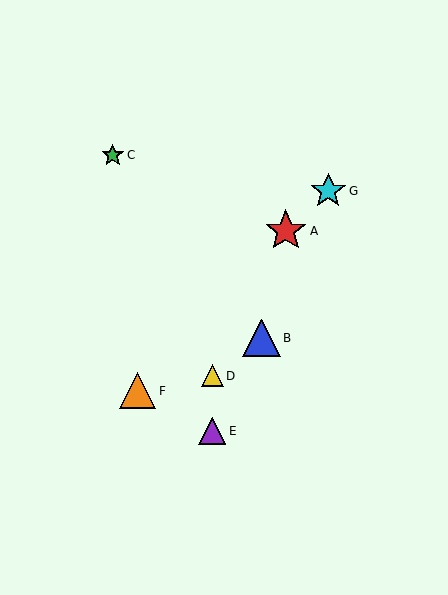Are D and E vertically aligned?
Yes, both are at x≈212.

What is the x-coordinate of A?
Object A is at x≈286.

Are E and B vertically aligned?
No, E is at x≈212 and B is at x≈262.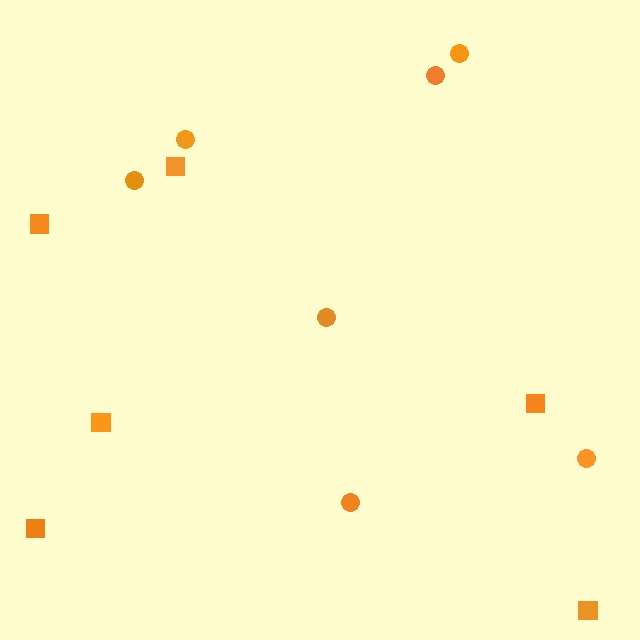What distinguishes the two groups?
There are 2 groups: one group of squares (6) and one group of circles (7).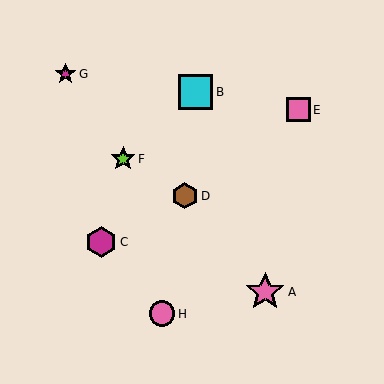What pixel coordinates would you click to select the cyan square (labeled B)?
Click at (196, 92) to select the cyan square B.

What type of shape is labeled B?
Shape B is a cyan square.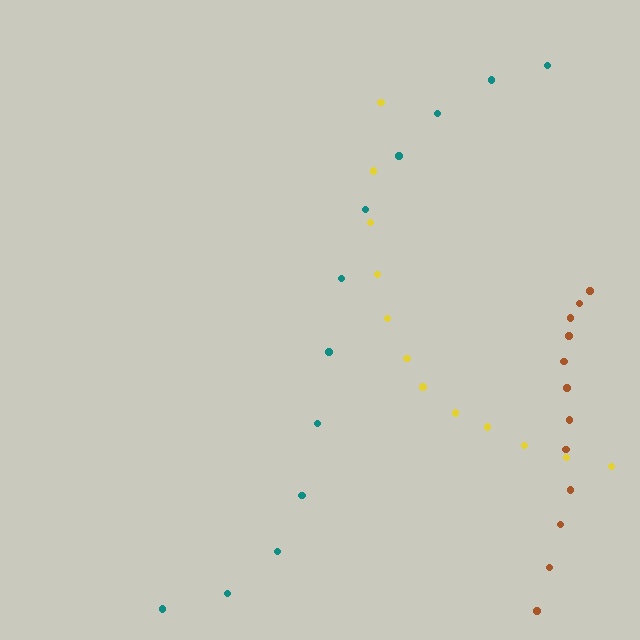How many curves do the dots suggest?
There are 3 distinct paths.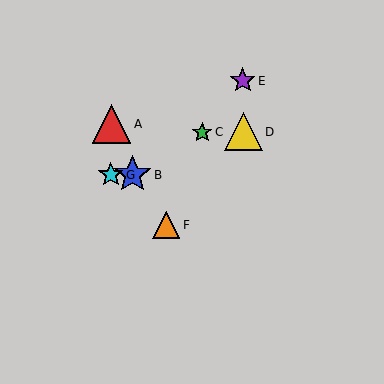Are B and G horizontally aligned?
Yes, both are at y≈175.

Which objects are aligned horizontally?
Objects B, G are aligned horizontally.